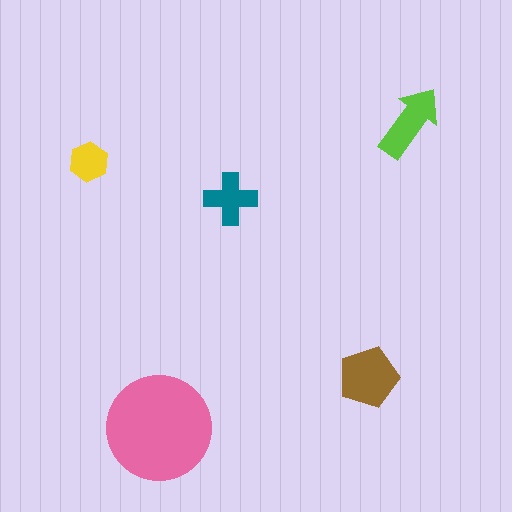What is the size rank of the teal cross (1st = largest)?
4th.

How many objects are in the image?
There are 5 objects in the image.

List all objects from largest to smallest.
The pink circle, the brown pentagon, the lime arrow, the teal cross, the yellow hexagon.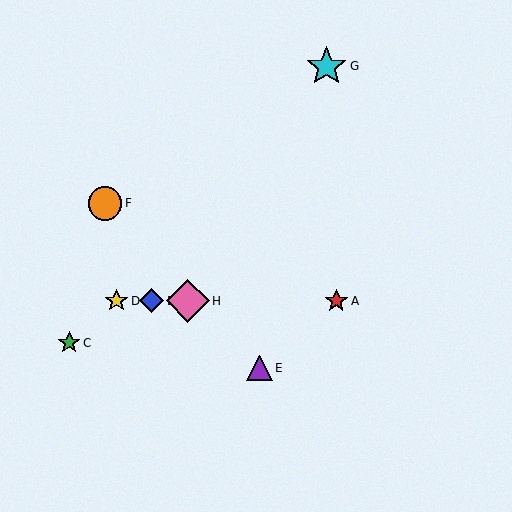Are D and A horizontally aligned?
Yes, both are at y≈301.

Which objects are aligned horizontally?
Objects A, B, D, H are aligned horizontally.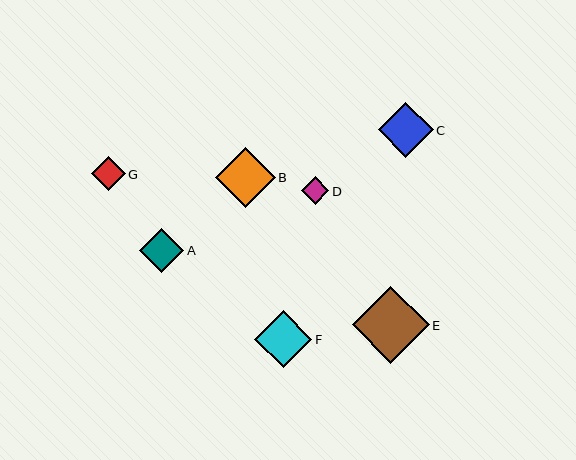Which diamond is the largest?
Diamond E is the largest with a size of approximately 77 pixels.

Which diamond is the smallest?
Diamond D is the smallest with a size of approximately 28 pixels.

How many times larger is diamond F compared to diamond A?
Diamond F is approximately 1.3 times the size of diamond A.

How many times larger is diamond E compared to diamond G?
Diamond E is approximately 2.3 times the size of diamond G.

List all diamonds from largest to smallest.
From largest to smallest: E, B, F, C, A, G, D.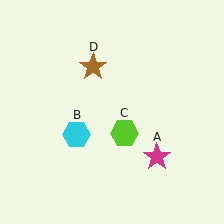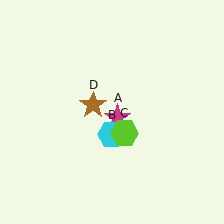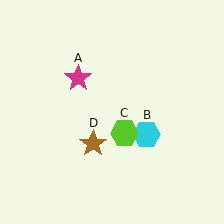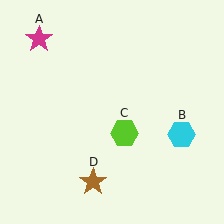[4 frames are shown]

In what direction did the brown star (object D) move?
The brown star (object D) moved down.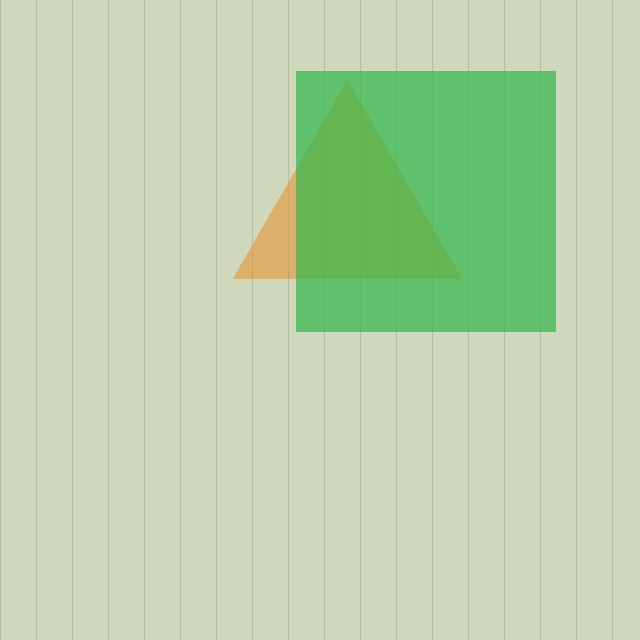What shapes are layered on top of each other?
The layered shapes are: an orange triangle, a green square.